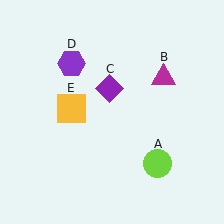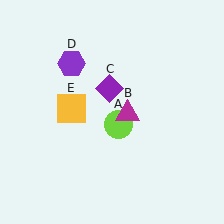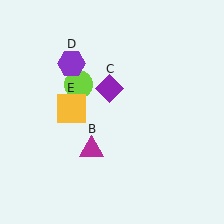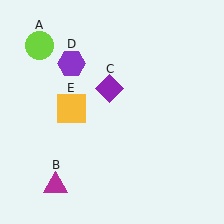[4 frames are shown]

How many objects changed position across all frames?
2 objects changed position: lime circle (object A), magenta triangle (object B).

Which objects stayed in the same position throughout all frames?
Purple diamond (object C) and purple hexagon (object D) and yellow square (object E) remained stationary.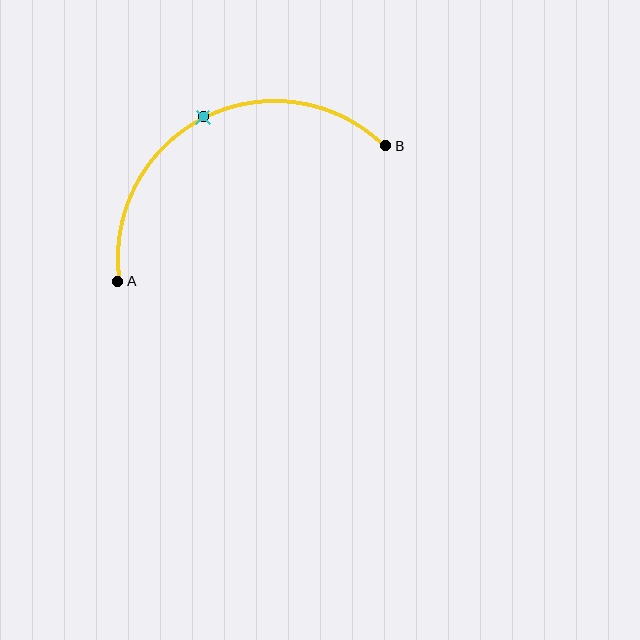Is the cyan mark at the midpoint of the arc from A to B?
Yes. The cyan mark lies on the arc at equal arc-length from both A and B — it is the arc midpoint.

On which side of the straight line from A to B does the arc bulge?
The arc bulges above the straight line connecting A and B.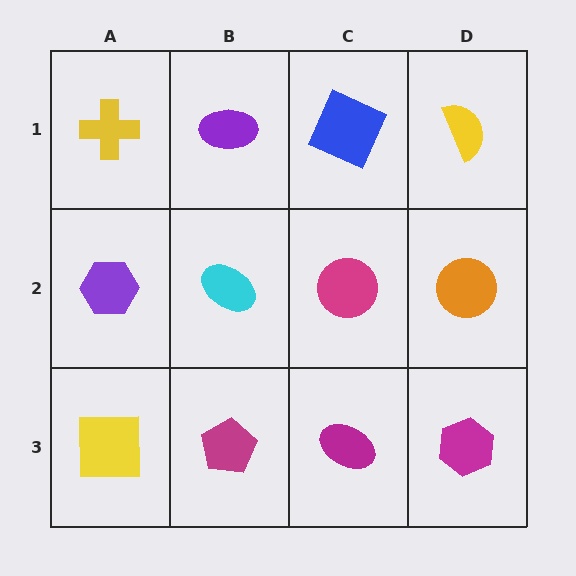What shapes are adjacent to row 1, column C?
A magenta circle (row 2, column C), a purple ellipse (row 1, column B), a yellow semicircle (row 1, column D).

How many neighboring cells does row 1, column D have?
2.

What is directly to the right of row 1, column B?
A blue square.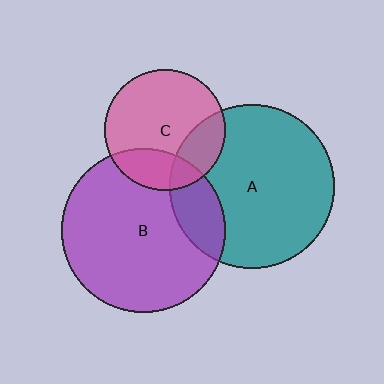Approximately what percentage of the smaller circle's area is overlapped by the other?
Approximately 25%.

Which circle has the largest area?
Circle A (teal).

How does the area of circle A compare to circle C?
Approximately 1.9 times.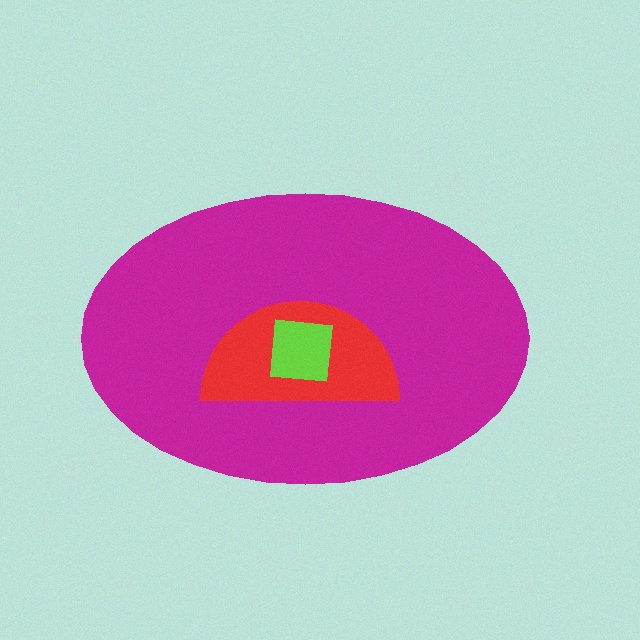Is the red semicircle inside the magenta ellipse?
Yes.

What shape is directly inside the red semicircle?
The lime square.